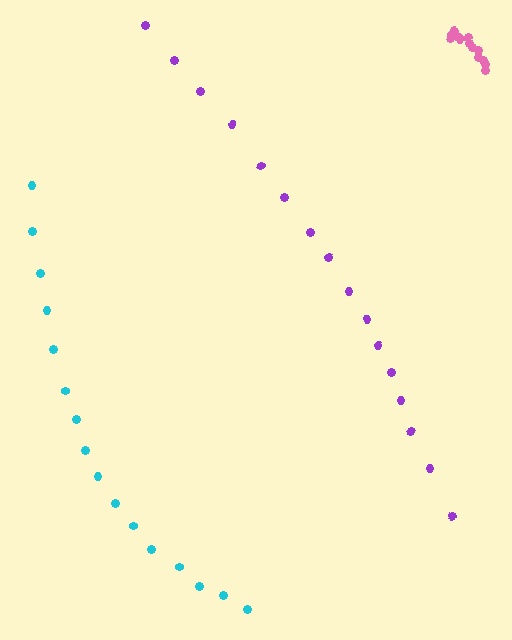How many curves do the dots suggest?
There are 3 distinct paths.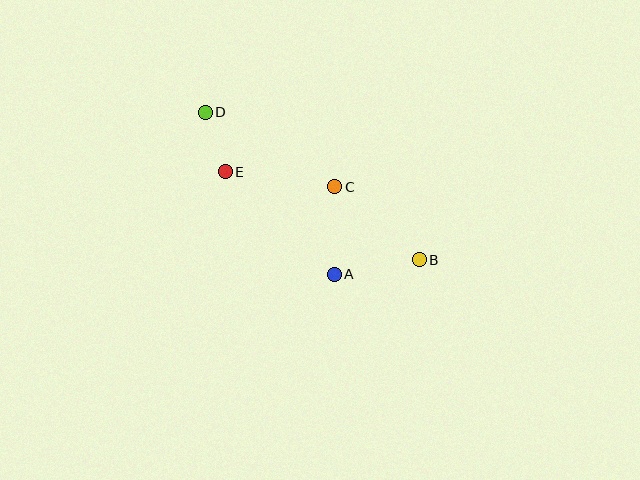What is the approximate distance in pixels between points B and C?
The distance between B and C is approximately 112 pixels.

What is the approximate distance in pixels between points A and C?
The distance between A and C is approximately 88 pixels.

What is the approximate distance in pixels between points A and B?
The distance between A and B is approximately 87 pixels.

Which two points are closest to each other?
Points D and E are closest to each other.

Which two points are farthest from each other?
Points B and D are farthest from each other.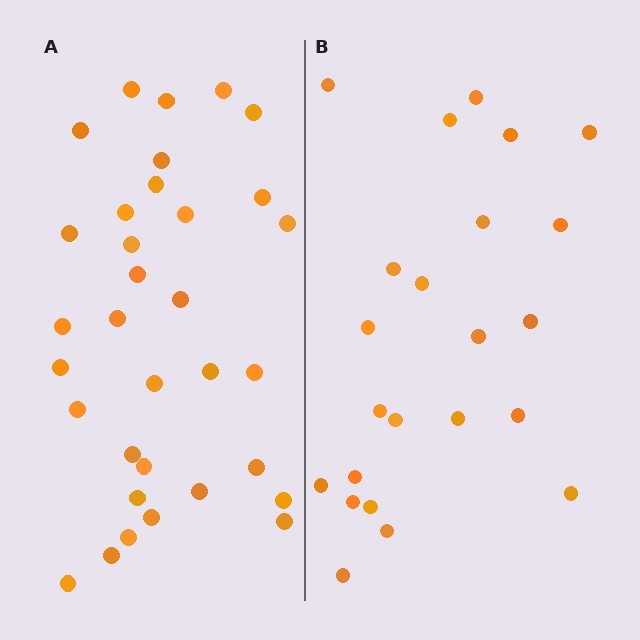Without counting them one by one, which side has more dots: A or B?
Region A (the left region) has more dots.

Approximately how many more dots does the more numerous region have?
Region A has roughly 10 or so more dots than region B.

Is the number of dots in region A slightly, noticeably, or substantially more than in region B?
Region A has noticeably more, but not dramatically so. The ratio is roughly 1.4 to 1.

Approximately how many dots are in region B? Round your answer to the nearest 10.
About 20 dots. (The exact count is 23, which rounds to 20.)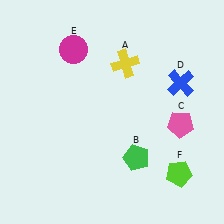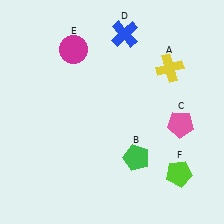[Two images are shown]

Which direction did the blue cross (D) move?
The blue cross (D) moved left.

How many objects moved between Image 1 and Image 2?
2 objects moved between the two images.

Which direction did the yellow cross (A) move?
The yellow cross (A) moved right.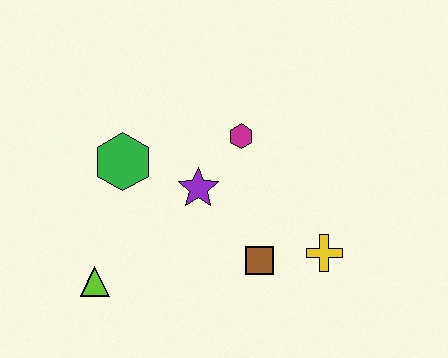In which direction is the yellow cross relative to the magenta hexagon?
The yellow cross is below the magenta hexagon.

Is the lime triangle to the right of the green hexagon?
No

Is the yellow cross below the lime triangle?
No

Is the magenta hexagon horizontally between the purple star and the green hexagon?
No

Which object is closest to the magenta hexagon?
The purple star is closest to the magenta hexagon.